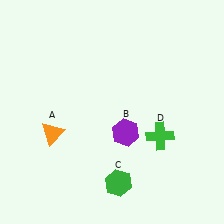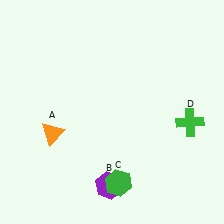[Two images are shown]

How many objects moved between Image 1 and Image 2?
2 objects moved between the two images.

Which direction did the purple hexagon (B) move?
The purple hexagon (B) moved down.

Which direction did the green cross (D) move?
The green cross (D) moved right.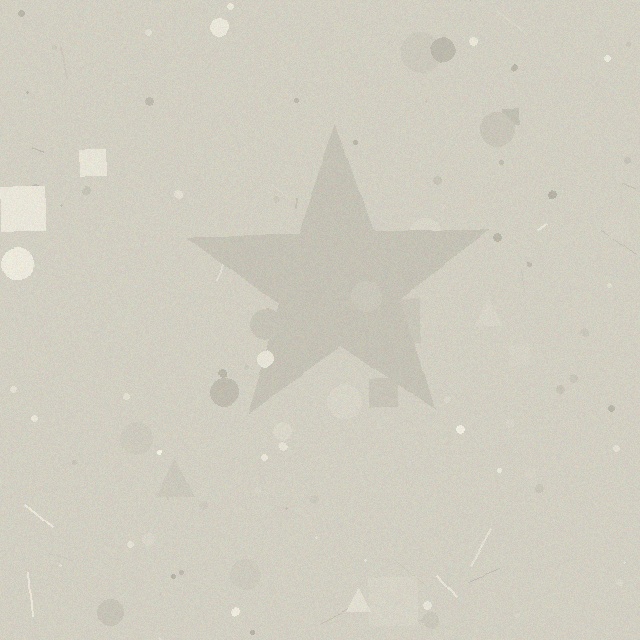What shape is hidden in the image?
A star is hidden in the image.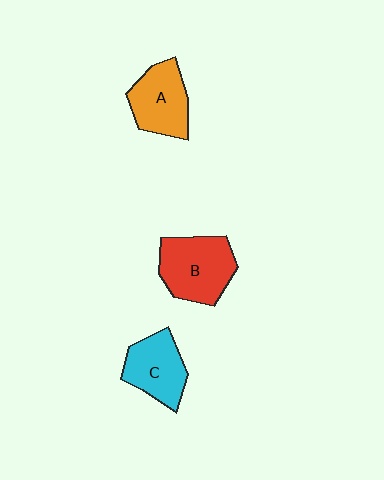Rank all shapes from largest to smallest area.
From largest to smallest: B (red), A (orange), C (cyan).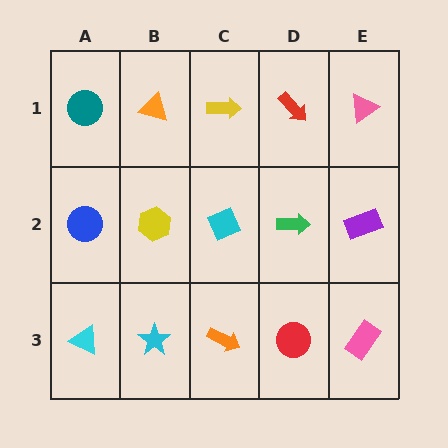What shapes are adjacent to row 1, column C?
A cyan diamond (row 2, column C), an orange triangle (row 1, column B), a red arrow (row 1, column D).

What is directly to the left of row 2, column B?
A blue circle.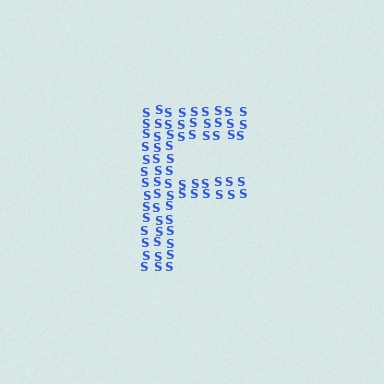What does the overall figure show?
The overall figure shows the letter F.